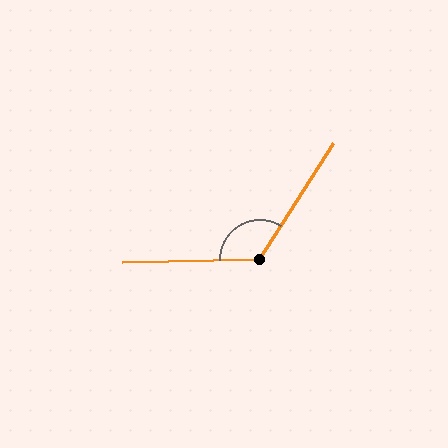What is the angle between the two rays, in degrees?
Approximately 123 degrees.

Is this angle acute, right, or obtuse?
It is obtuse.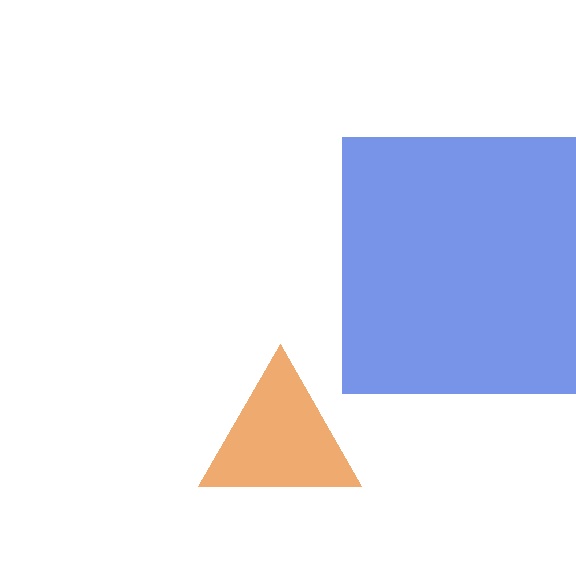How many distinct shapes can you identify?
There are 2 distinct shapes: a blue square, an orange triangle.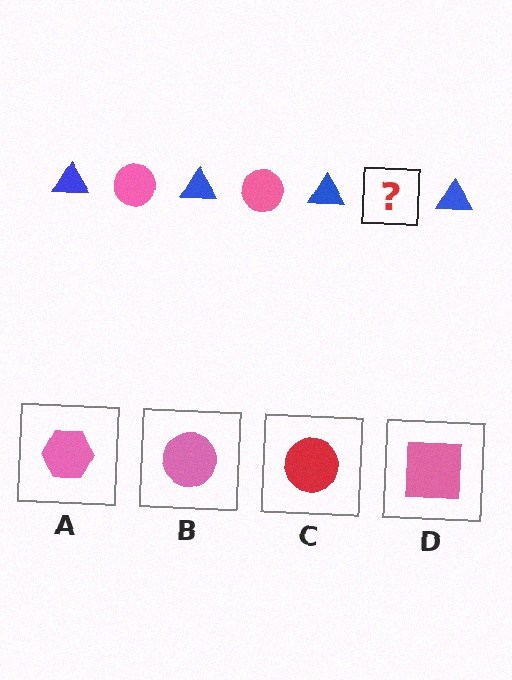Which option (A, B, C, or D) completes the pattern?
B.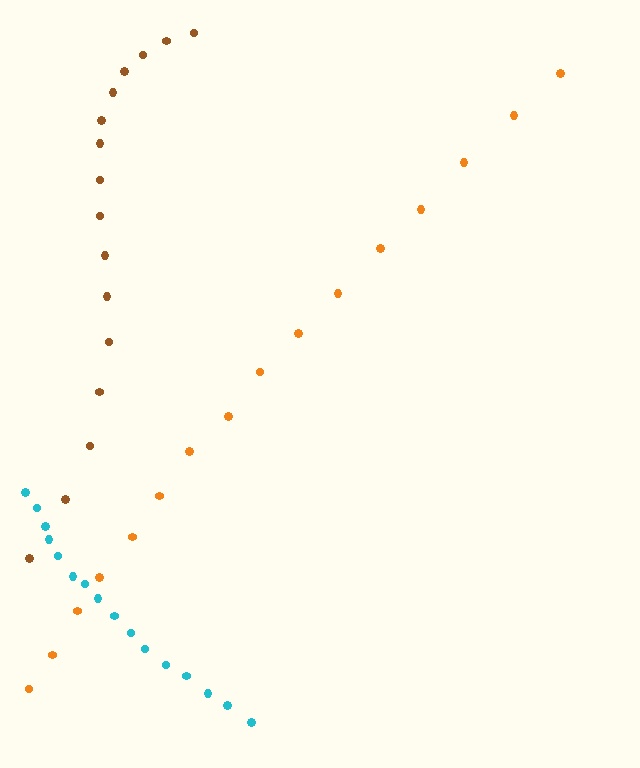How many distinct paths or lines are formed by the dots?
There are 3 distinct paths.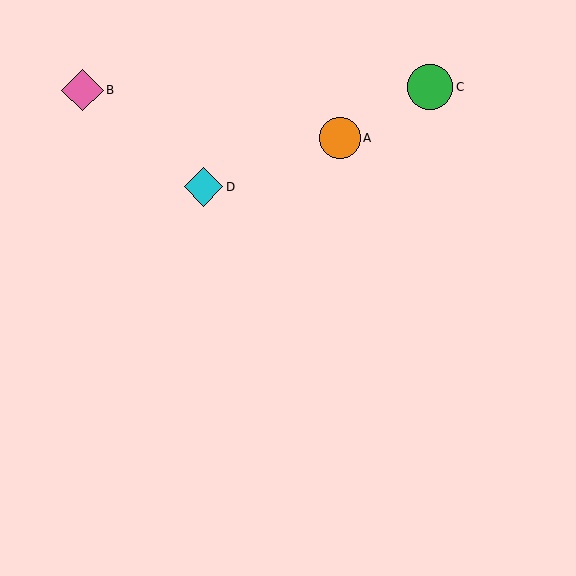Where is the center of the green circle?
The center of the green circle is at (430, 87).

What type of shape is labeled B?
Shape B is a pink diamond.